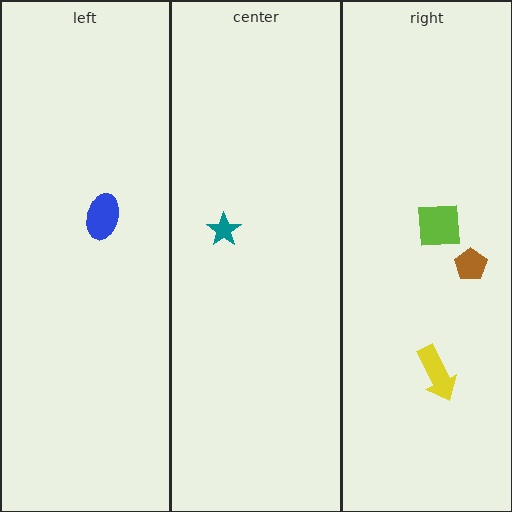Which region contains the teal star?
The center region.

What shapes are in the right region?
The lime square, the brown pentagon, the yellow arrow.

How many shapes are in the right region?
3.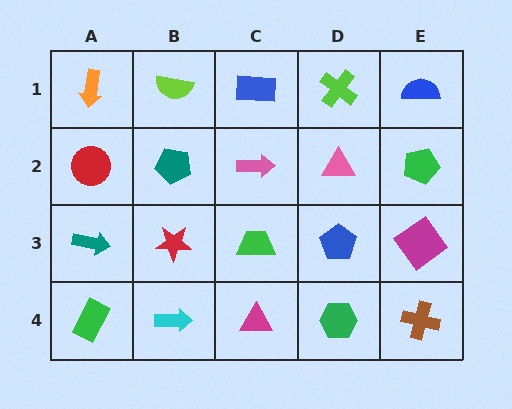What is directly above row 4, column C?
A green trapezoid.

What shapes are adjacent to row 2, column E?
A blue semicircle (row 1, column E), a magenta diamond (row 3, column E), a pink triangle (row 2, column D).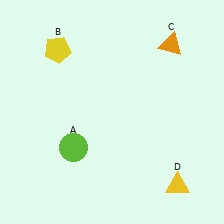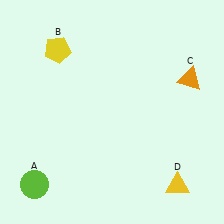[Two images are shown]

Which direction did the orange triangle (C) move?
The orange triangle (C) moved down.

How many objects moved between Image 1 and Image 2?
2 objects moved between the two images.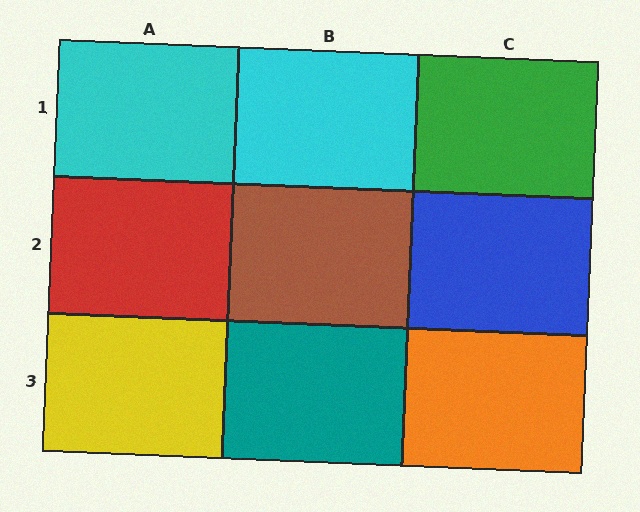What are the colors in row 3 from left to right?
Yellow, teal, orange.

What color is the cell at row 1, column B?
Cyan.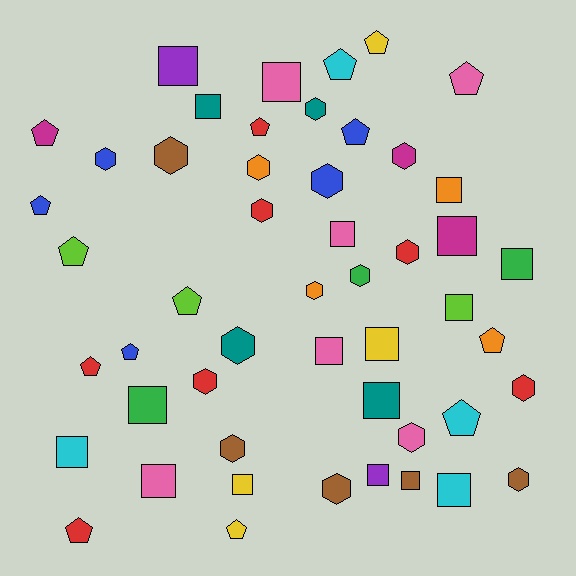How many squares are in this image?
There are 18 squares.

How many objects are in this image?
There are 50 objects.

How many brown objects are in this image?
There are 5 brown objects.